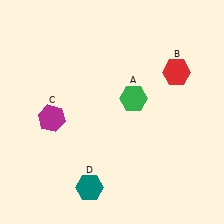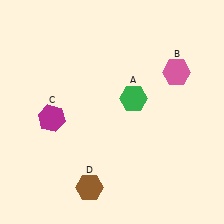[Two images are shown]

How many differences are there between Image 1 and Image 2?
There are 2 differences between the two images.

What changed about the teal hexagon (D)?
In Image 1, D is teal. In Image 2, it changed to brown.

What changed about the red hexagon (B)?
In Image 1, B is red. In Image 2, it changed to pink.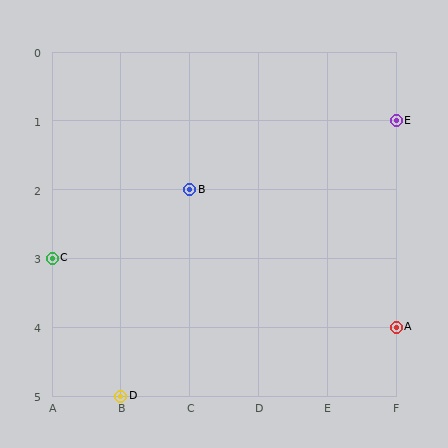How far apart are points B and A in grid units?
Points B and A are 3 columns and 2 rows apart (about 3.6 grid units diagonally).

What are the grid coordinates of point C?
Point C is at grid coordinates (A, 3).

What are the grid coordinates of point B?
Point B is at grid coordinates (C, 2).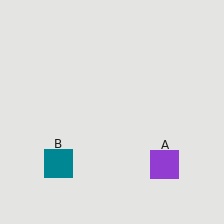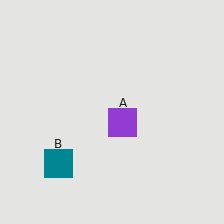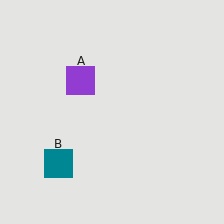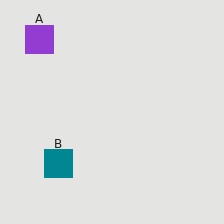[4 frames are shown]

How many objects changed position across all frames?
1 object changed position: purple square (object A).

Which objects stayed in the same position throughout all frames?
Teal square (object B) remained stationary.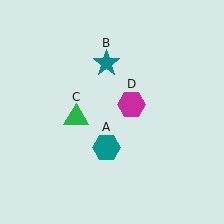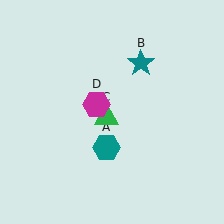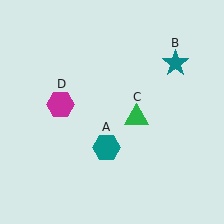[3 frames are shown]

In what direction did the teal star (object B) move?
The teal star (object B) moved right.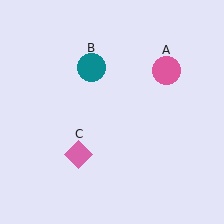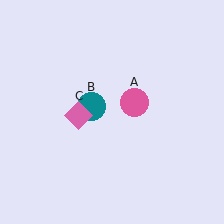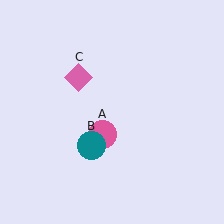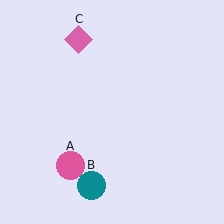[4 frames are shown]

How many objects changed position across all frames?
3 objects changed position: pink circle (object A), teal circle (object B), pink diamond (object C).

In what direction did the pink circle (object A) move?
The pink circle (object A) moved down and to the left.